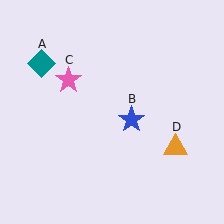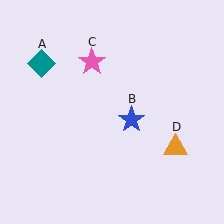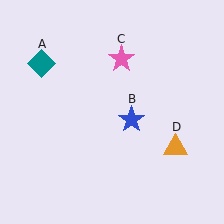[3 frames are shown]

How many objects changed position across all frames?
1 object changed position: pink star (object C).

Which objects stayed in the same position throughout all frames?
Teal diamond (object A) and blue star (object B) and orange triangle (object D) remained stationary.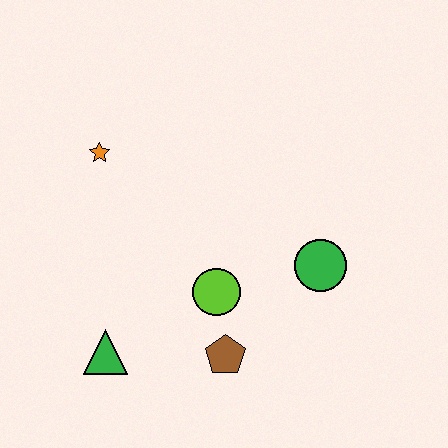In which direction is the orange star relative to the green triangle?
The orange star is above the green triangle.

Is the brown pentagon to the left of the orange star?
No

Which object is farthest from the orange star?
The green circle is farthest from the orange star.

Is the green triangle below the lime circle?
Yes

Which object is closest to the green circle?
The lime circle is closest to the green circle.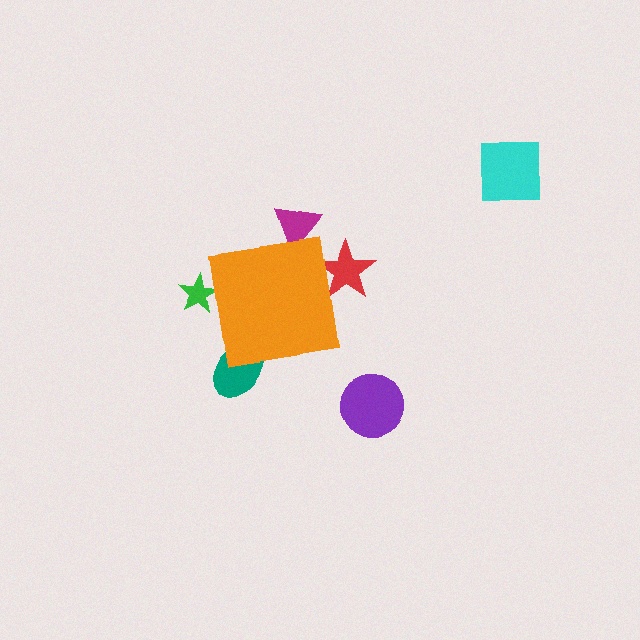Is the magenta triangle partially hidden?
Yes, the magenta triangle is partially hidden behind the orange square.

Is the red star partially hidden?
Yes, the red star is partially hidden behind the orange square.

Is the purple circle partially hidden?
No, the purple circle is fully visible.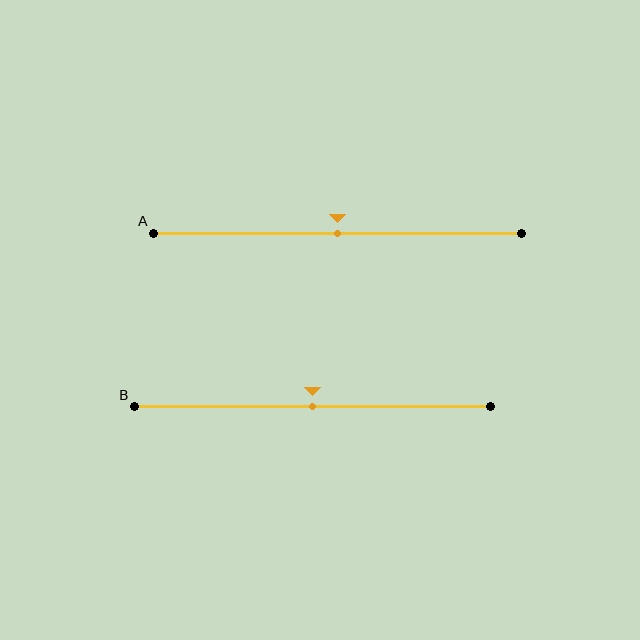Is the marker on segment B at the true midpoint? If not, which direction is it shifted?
Yes, the marker on segment B is at the true midpoint.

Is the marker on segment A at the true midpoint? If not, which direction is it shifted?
Yes, the marker on segment A is at the true midpoint.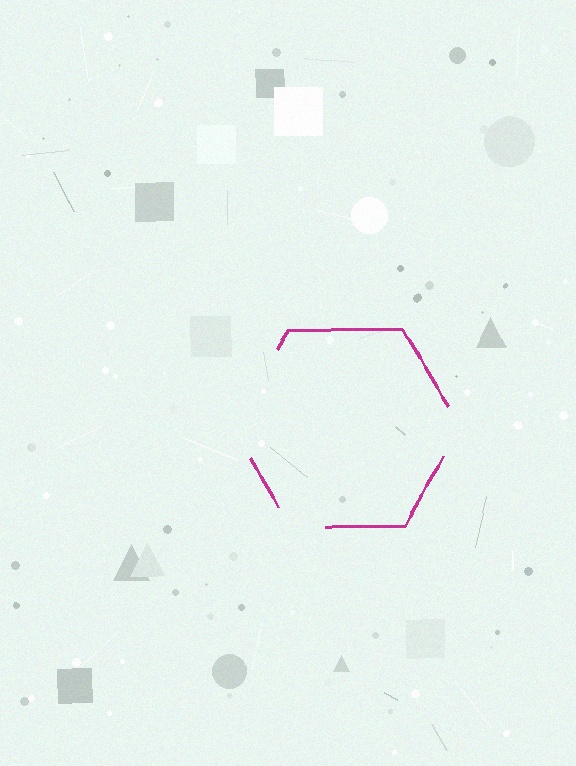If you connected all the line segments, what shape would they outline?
They would outline a hexagon.